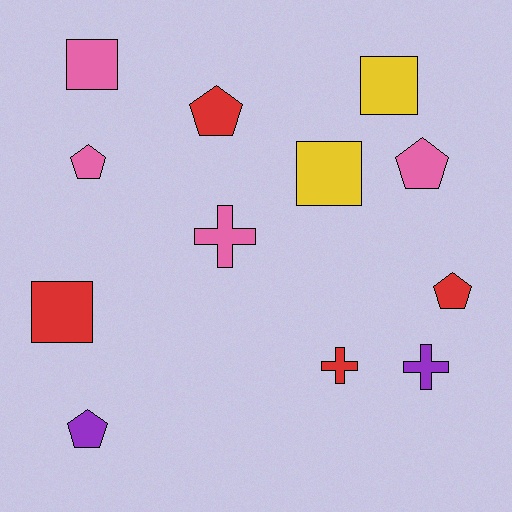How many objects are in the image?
There are 12 objects.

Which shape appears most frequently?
Pentagon, with 5 objects.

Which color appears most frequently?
Red, with 4 objects.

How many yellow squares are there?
There are 2 yellow squares.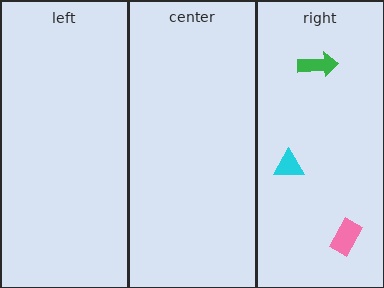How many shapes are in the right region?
3.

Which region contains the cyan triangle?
The right region.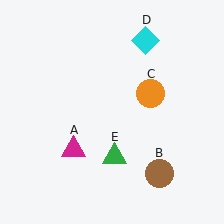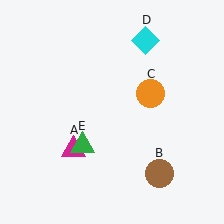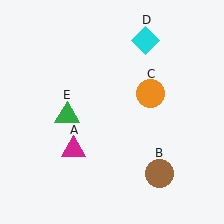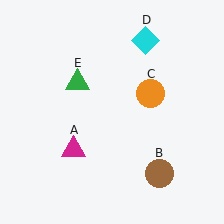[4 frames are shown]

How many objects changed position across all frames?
1 object changed position: green triangle (object E).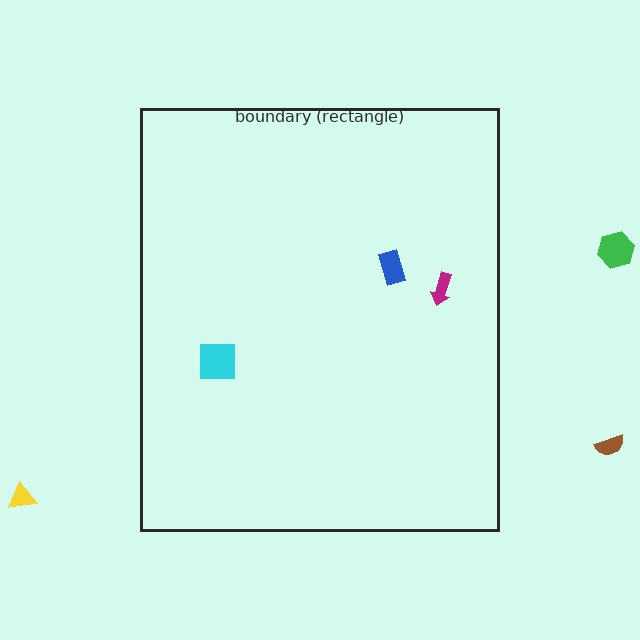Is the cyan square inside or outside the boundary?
Inside.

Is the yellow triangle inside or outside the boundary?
Outside.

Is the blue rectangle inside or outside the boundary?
Inside.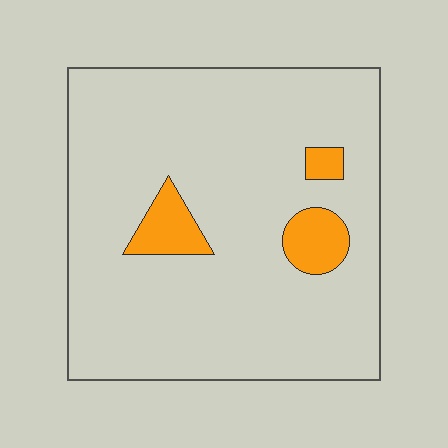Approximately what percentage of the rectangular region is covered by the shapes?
Approximately 10%.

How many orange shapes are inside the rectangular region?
3.